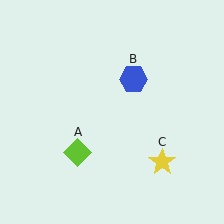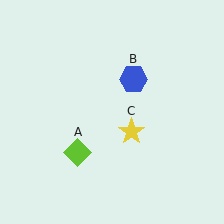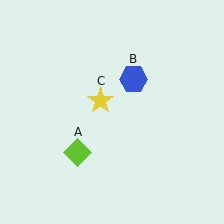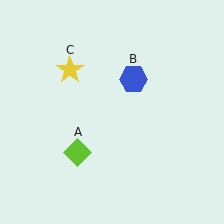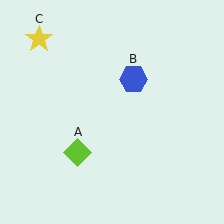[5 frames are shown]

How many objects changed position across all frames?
1 object changed position: yellow star (object C).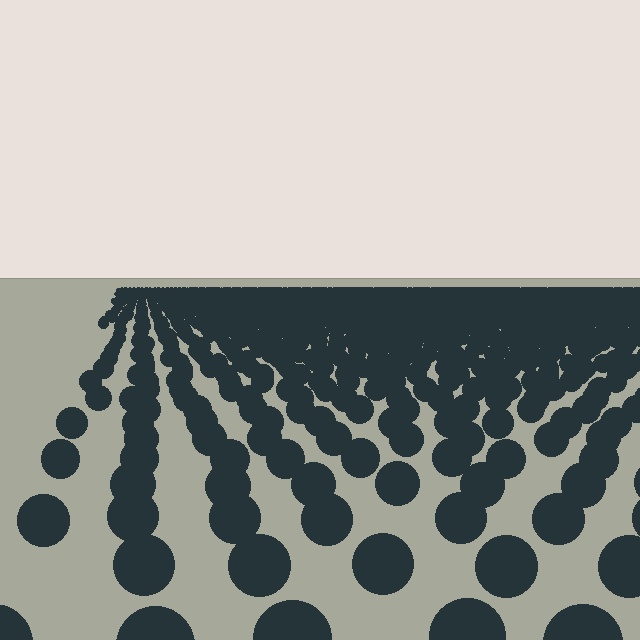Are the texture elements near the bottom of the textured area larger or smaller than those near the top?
Larger. Near the bottom, elements are closer to the viewer and appear at a bigger on-screen size.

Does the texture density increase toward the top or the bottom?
Density increases toward the top.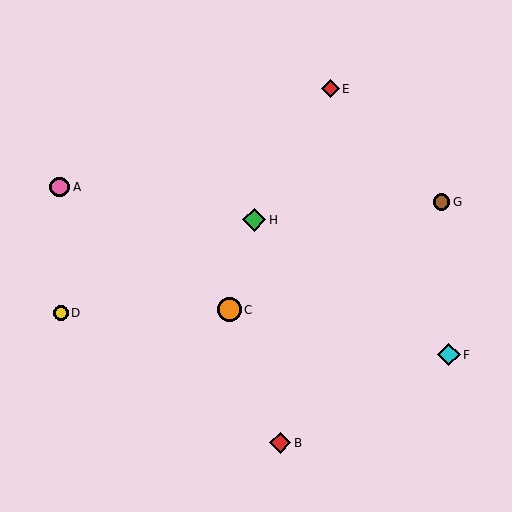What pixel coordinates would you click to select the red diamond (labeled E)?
Click at (330, 89) to select the red diamond E.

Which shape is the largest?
The orange circle (labeled C) is the largest.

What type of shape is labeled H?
Shape H is a green diamond.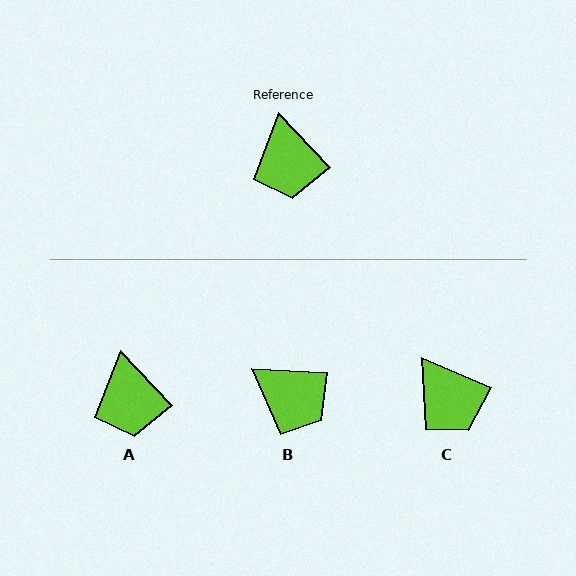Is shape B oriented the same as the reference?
No, it is off by about 44 degrees.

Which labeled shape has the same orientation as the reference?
A.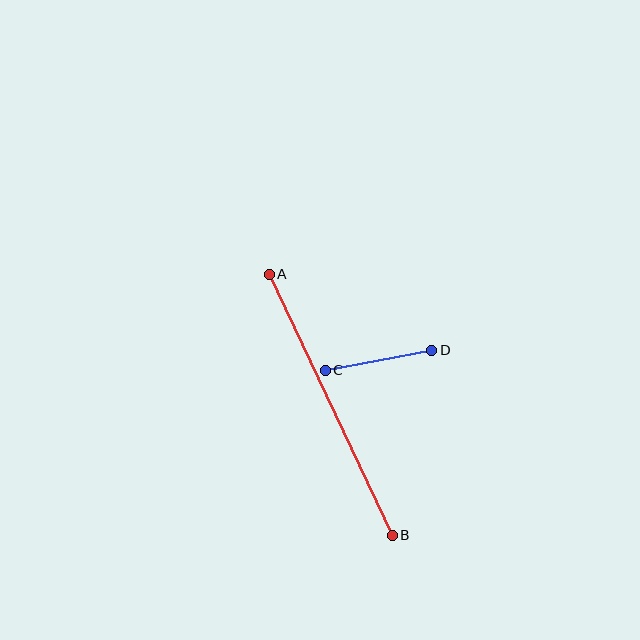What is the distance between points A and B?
The distance is approximately 288 pixels.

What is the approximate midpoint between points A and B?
The midpoint is at approximately (331, 405) pixels.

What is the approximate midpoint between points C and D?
The midpoint is at approximately (379, 360) pixels.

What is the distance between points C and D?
The distance is approximately 108 pixels.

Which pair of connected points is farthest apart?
Points A and B are farthest apart.